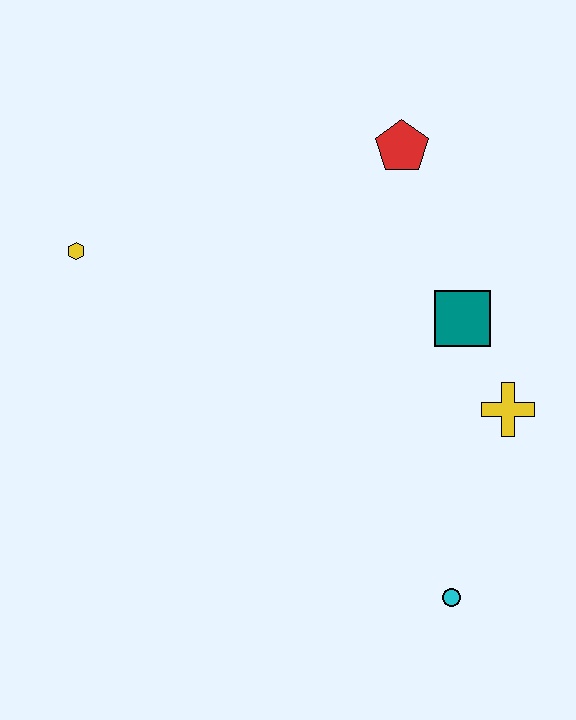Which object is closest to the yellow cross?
The teal square is closest to the yellow cross.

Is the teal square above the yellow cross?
Yes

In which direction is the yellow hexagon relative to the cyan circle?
The yellow hexagon is to the left of the cyan circle.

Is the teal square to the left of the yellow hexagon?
No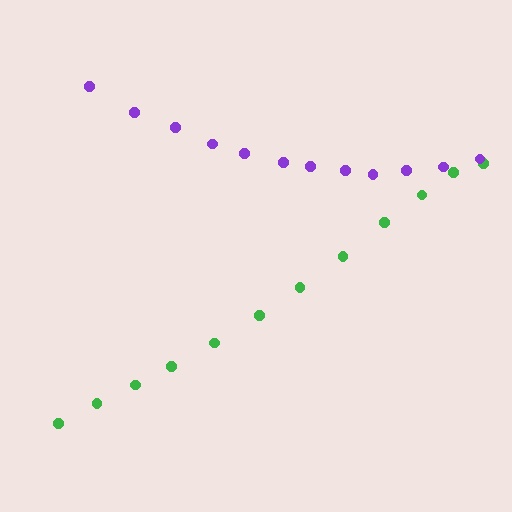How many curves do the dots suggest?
There are 2 distinct paths.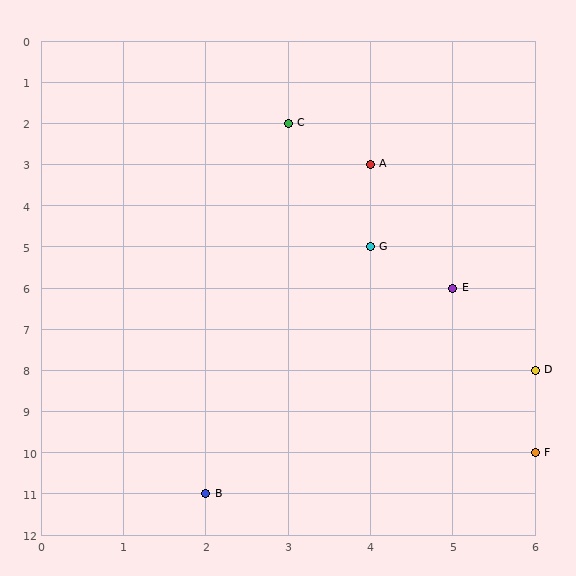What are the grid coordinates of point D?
Point D is at grid coordinates (6, 8).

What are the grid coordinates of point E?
Point E is at grid coordinates (5, 6).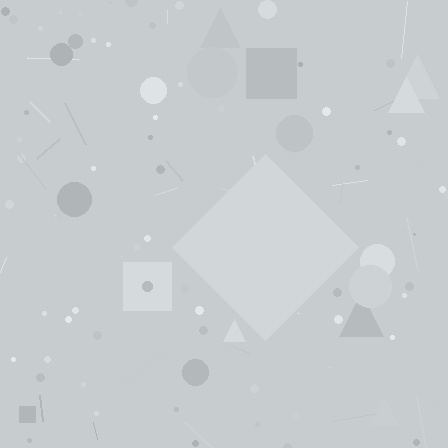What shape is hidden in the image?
A diamond is hidden in the image.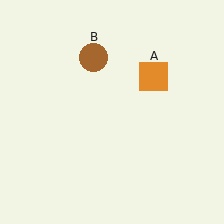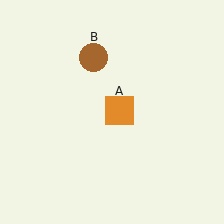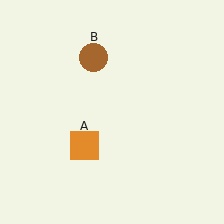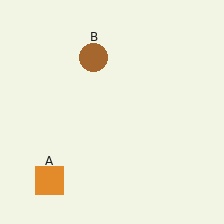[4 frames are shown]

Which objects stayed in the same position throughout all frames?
Brown circle (object B) remained stationary.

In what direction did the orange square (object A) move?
The orange square (object A) moved down and to the left.